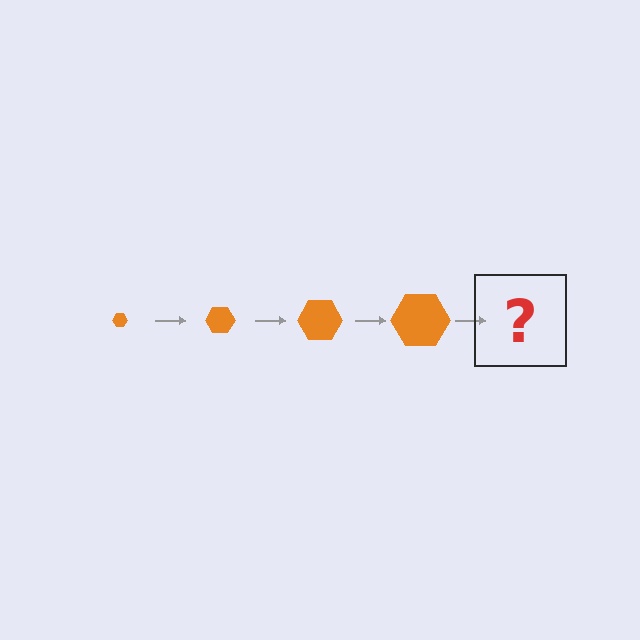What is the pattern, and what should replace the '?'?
The pattern is that the hexagon gets progressively larger each step. The '?' should be an orange hexagon, larger than the previous one.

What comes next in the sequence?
The next element should be an orange hexagon, larger than the previous one.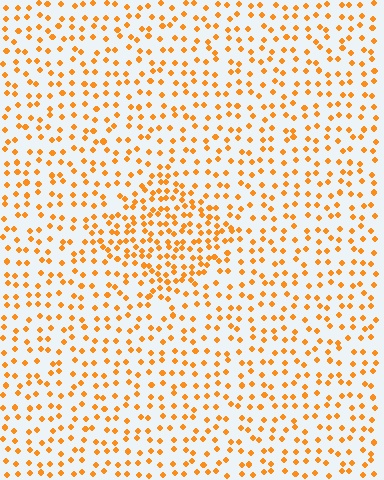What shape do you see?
I see a diamond.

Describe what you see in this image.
The image contains small orange elements arranged at two different densities. A diamond-shaped region is visible where the elements are more densely packed than the surrounding area.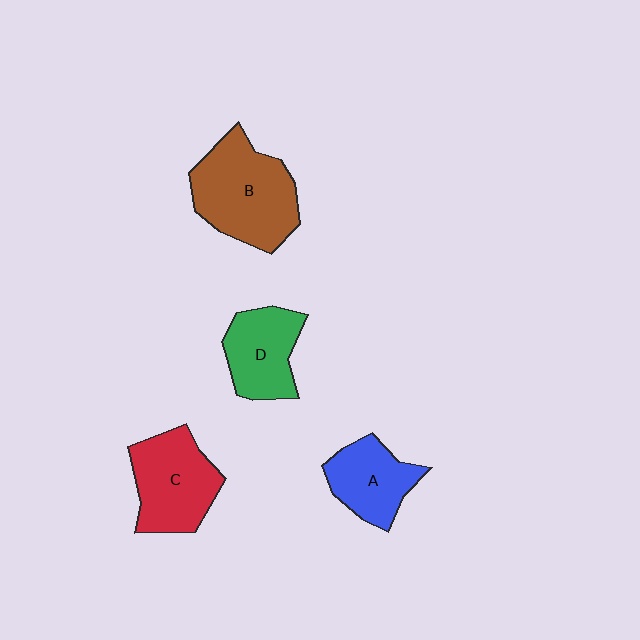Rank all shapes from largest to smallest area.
From largest to smallest: B (brown), C (red), D (green), A (blue).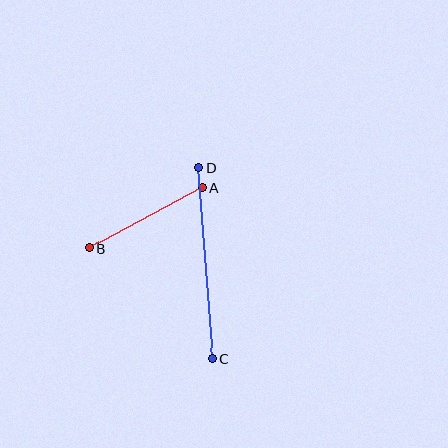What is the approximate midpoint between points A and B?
The midpoint is at approximately (146, 218) pixels.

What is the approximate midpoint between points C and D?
The midpoint is at approximately (206, 263) pixels.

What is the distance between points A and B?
The distance is approximately 129 pixels.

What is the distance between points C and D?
The distance is approximately 191 pixels.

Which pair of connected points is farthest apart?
Points C and D are farthest apart.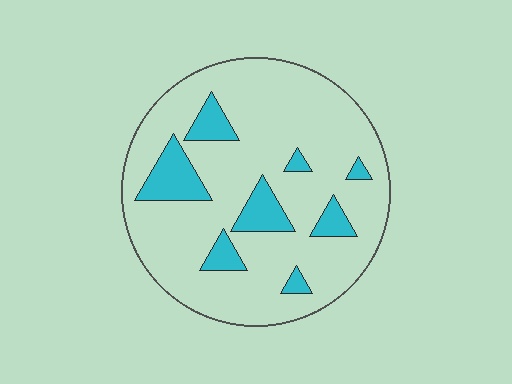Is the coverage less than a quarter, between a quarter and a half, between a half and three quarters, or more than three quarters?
Less than a quarter.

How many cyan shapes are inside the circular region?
8.